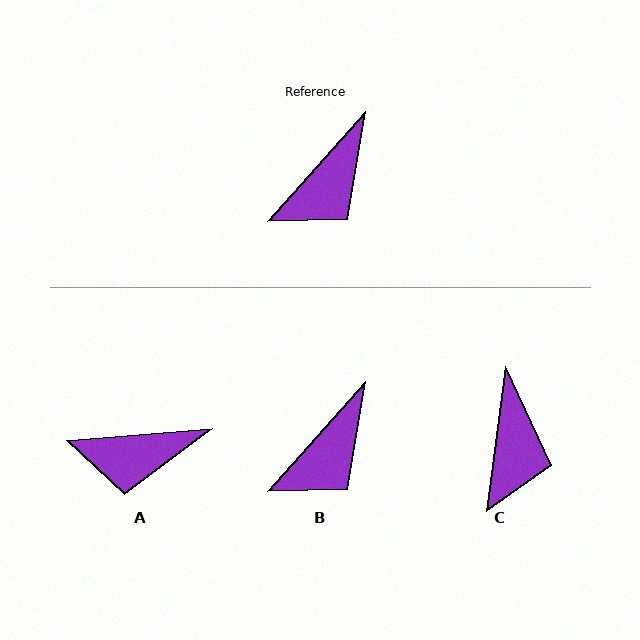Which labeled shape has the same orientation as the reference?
B.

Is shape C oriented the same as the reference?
No, it is off by about 34 degrees.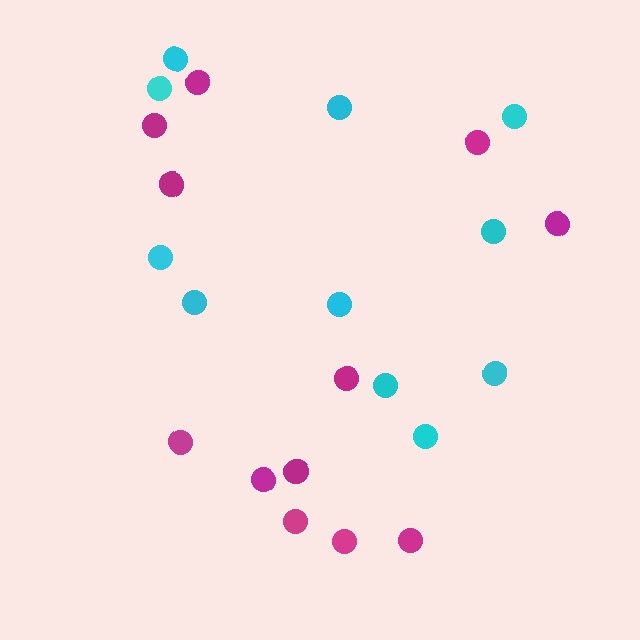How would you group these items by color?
There are 2 groups: one group of magenta circles (12) and one group of cyan circles (11).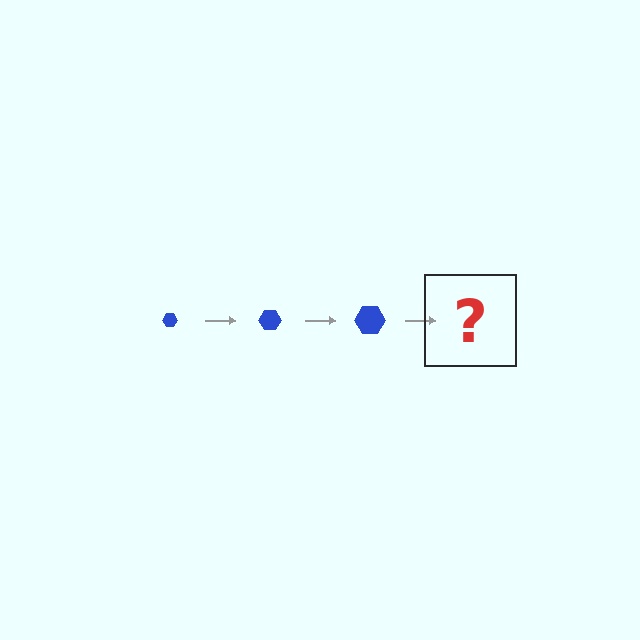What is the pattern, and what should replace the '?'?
The pattern is that the hexagon gets progressively larger each step. The '?' should be a blue hexagon, larger than the previous one.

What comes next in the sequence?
The next element should be a blue hexagon, larger than the previous one.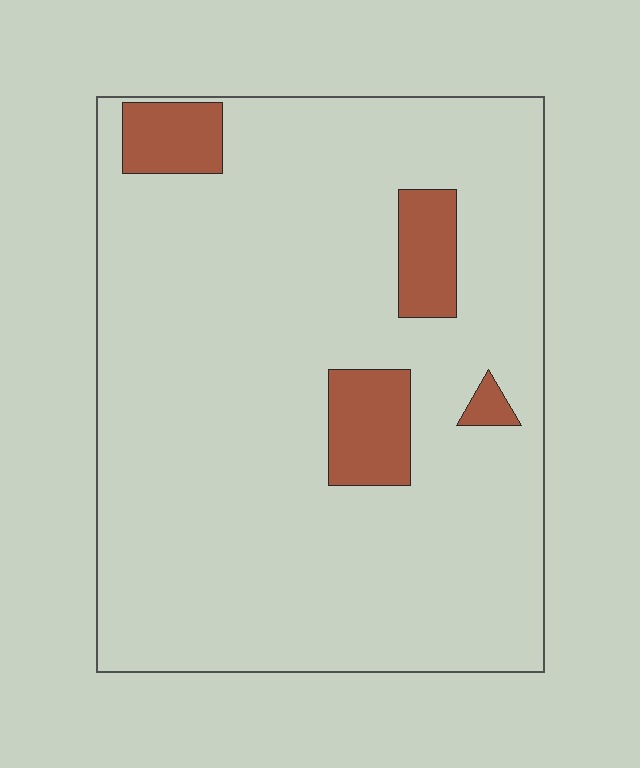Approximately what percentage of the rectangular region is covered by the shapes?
Approximately 10%.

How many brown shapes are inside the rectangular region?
4.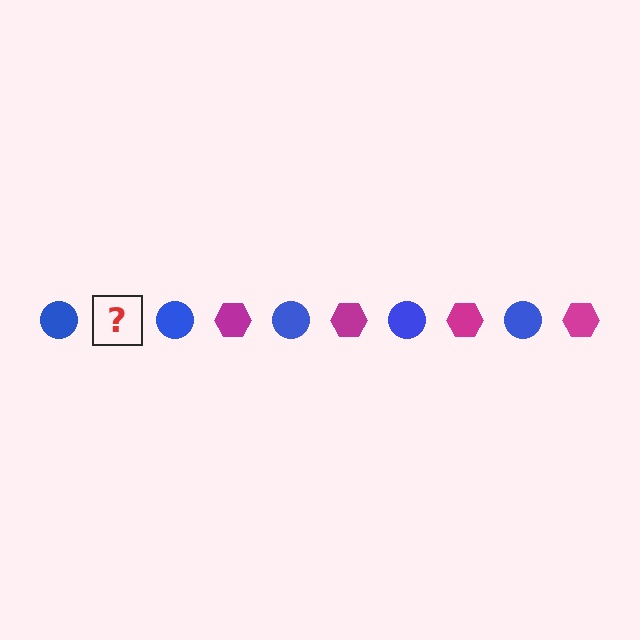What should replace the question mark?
The question mark should be replaced with a magenta hexagon.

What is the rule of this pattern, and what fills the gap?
The rule is that the pattern alternates between blue circle and magenta hexagon. The gap should be filled with a magenta hexagon.